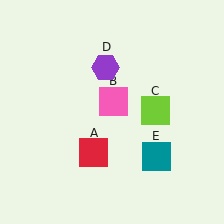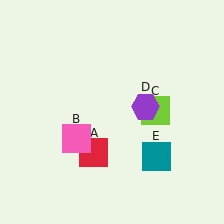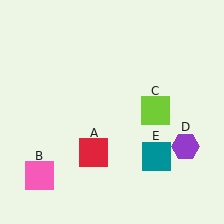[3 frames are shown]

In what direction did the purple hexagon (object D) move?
The purple hexagon (object D) moved down and to the right.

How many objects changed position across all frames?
2 objects changed position: pink square (object B), purple hexagon (object D).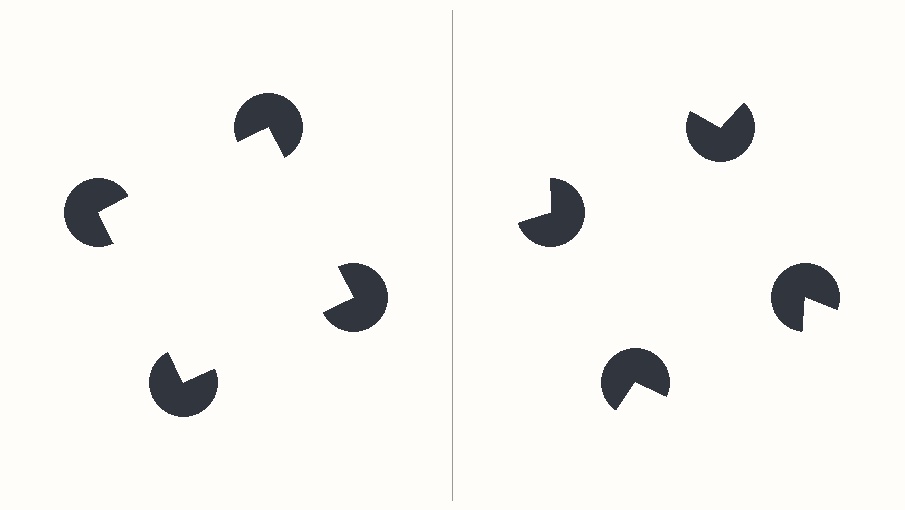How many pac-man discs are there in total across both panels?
8 — 4 on each side.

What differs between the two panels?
The pac-man discs are positioned identically on both sides; only the wedge orientations differ. On the left they align to a square; on the right they are misaligned.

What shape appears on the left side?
An illusory square.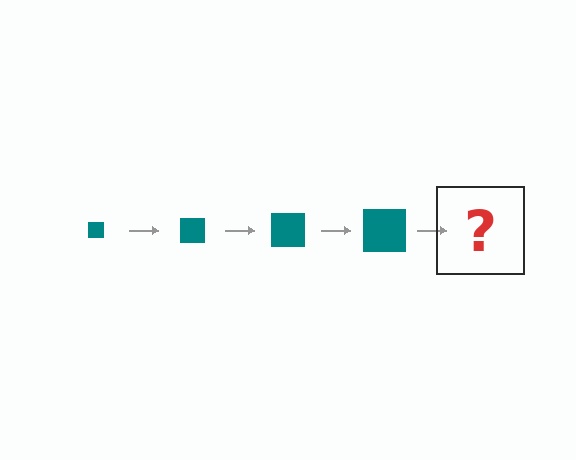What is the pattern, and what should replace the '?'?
The pattern is that the square gets progressively larger each step. The '?' should be a teal square, larger than the previous one.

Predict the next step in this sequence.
The next step is a teal square, larger than the previous one.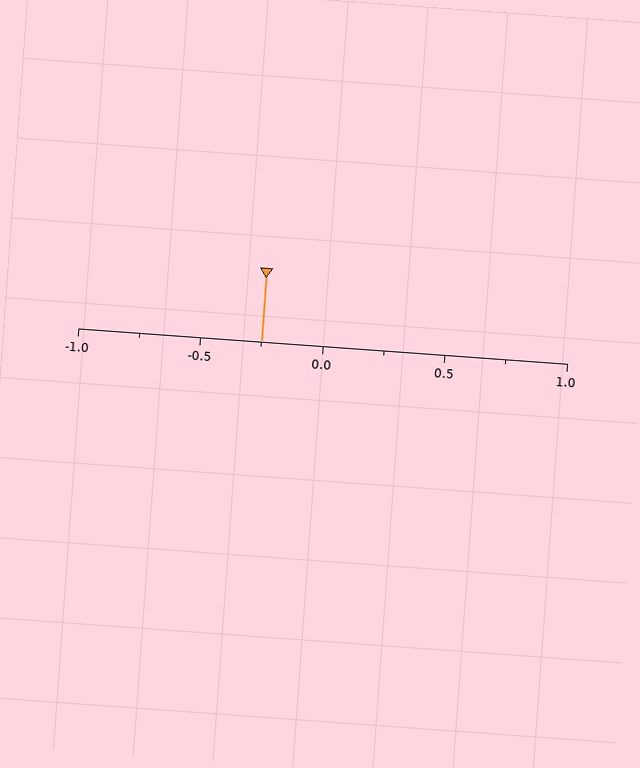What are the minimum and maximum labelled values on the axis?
The axis runs from -1.0 to 1.0.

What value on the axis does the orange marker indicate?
The marker indicates approximately -0.25.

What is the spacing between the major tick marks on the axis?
The major ticks are spaced 0.5 apart.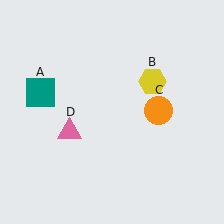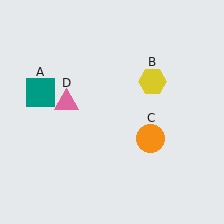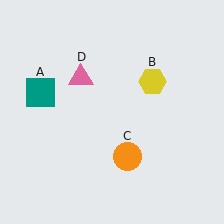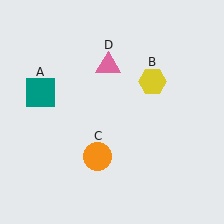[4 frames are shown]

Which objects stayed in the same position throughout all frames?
Teal square (object A) and yellow hexagon (object B) remained stationary.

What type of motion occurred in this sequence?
The orange circle (object C), pink triangle (object D) rotated clockwise around the center of the scene.